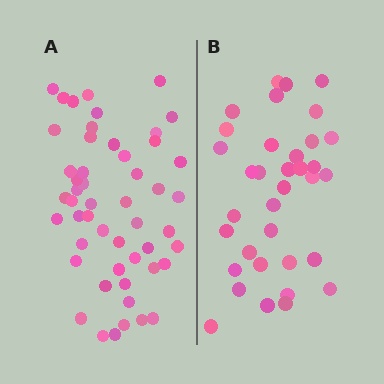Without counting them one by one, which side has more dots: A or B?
Region A (the left region) has more dots.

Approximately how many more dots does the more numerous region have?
Region A has approximately 15 more dots than region B.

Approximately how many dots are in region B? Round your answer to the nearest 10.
About 40 dots. (The exact count is 35, which rounds to 40.)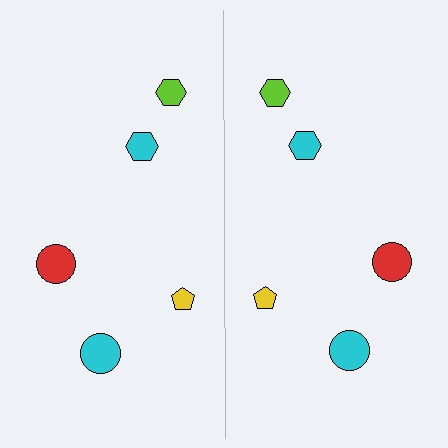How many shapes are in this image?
There are 10 shapes in this image.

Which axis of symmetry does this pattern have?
The pattern has a vertical axis of symmetry running through the center of the image.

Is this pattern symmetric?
Yes, this pattern has bilateral (reflection) symmetry.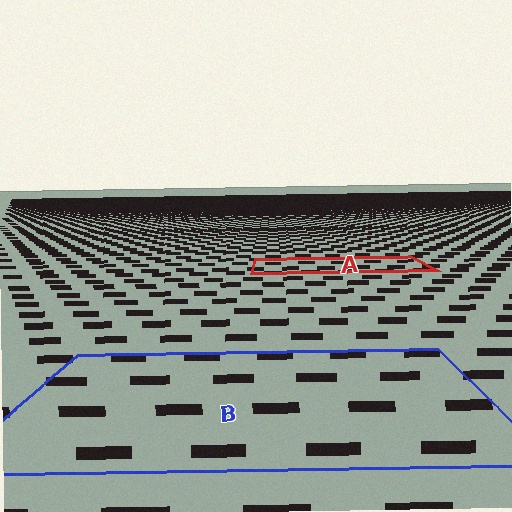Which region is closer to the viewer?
Region B is closer. The texture elements there are larger and more spread out.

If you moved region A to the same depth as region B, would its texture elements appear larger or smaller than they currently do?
They would appear larger. At a closer depth, the same texture elements are projected at a bigger on-screen size.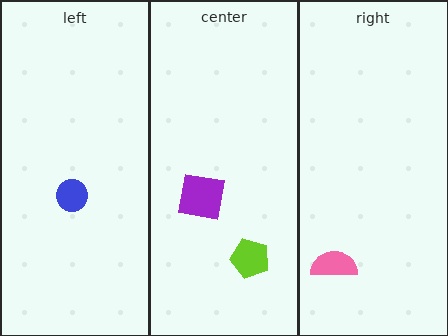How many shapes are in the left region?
1.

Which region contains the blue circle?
The left region.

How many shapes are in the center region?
2.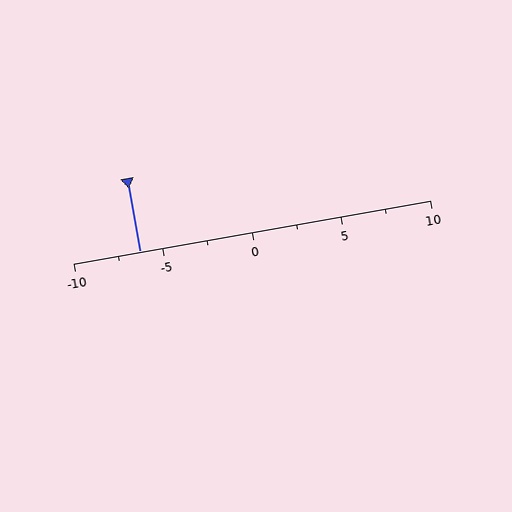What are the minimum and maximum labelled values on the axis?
The axis runs from -10 to 10.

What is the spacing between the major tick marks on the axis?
The major ticks are spaced 5 apart.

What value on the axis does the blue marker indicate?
The marker indicates approximately -6.2.